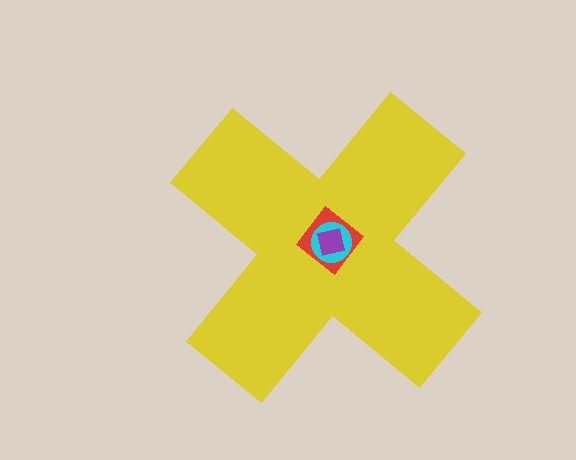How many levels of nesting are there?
4.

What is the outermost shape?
The yellow cross.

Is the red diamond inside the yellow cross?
Yes.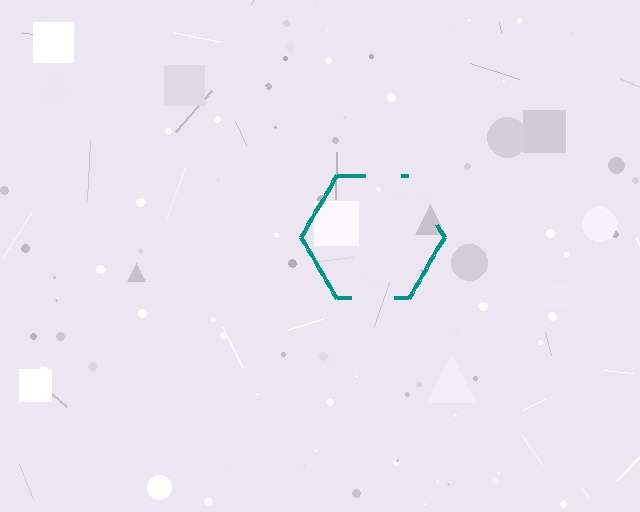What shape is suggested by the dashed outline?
The dashed outline suggests a hexagon.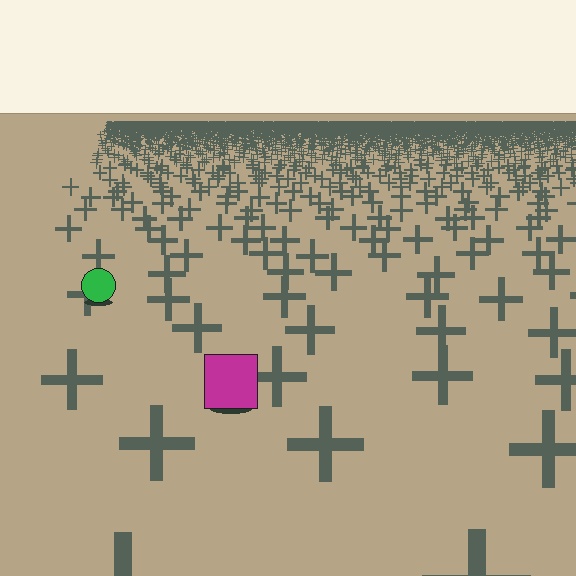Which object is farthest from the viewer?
The green circle is farthest from the viewer. It appears smaller and the ground texture around it is denser.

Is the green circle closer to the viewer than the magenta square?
No. The magenta square is closer — you can tell from the texture gradient: the ground texture is coarser near it.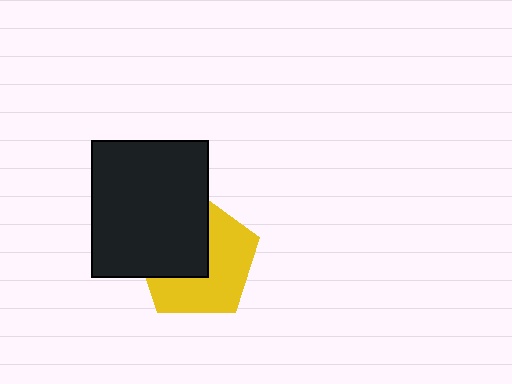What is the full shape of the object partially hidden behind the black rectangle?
The partially hidden object is a yellow pentagon.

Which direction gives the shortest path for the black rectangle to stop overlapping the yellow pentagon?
Moving toward the upper-left gives the shortest separation.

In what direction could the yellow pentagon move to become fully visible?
The yellow pentagon could move toward the lower-right. That would shift it out from behind the black rectangle entirely.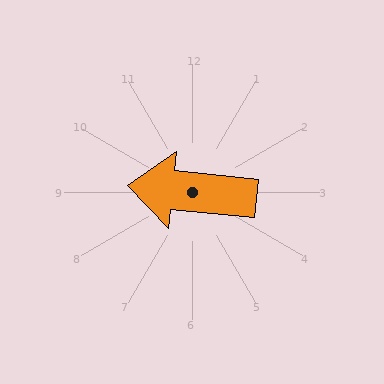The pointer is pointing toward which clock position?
Roughly 9 o'clock.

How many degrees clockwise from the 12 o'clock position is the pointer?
Approximately 276 degrees.